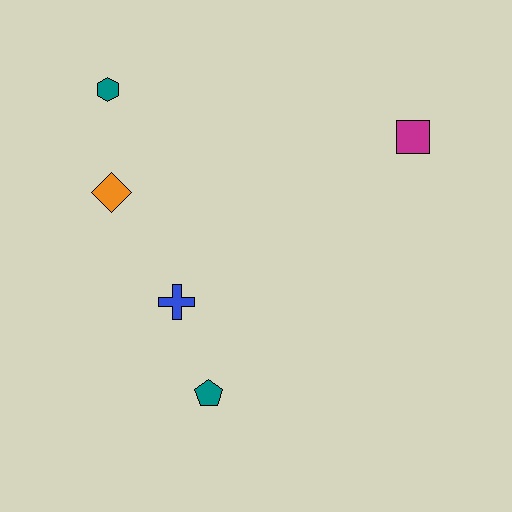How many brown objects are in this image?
There are no brown objects.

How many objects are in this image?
There are 5 objects.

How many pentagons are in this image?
There is 1 pentagon.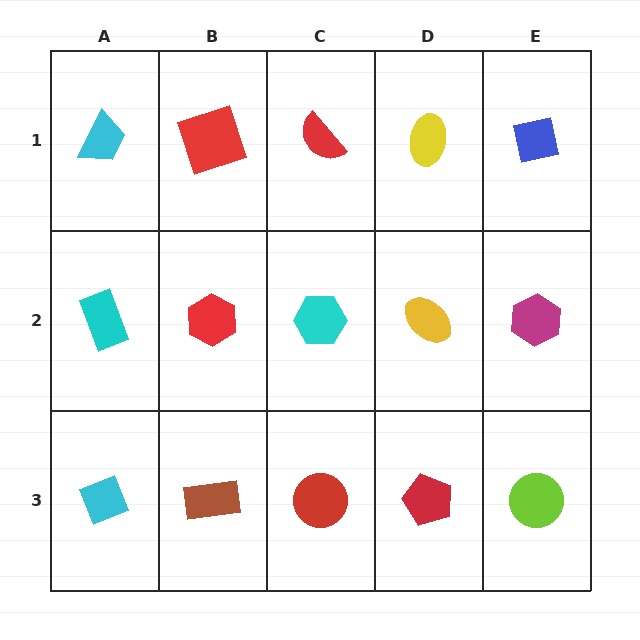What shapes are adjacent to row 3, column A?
A cyan rectangle (row 2, column A), a brown rectangle (row 3, column B).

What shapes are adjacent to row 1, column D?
A yellow ellipse (row 2, column D), a red semicircle (row 1, column C), a blue square (row 1, column E).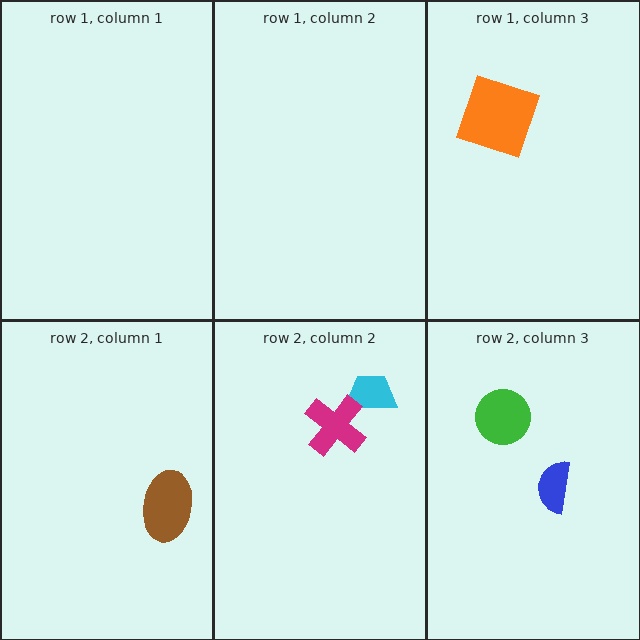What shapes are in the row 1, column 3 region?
The orange square.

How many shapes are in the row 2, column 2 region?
2.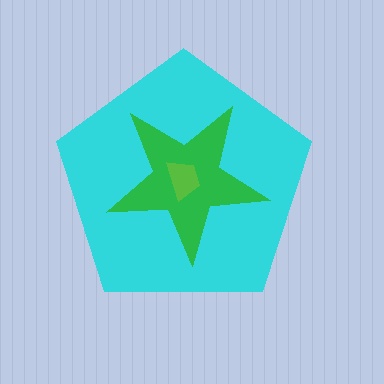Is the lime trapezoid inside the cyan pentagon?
Yes.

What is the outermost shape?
The cyan pentagon.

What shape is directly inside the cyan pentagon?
The green star.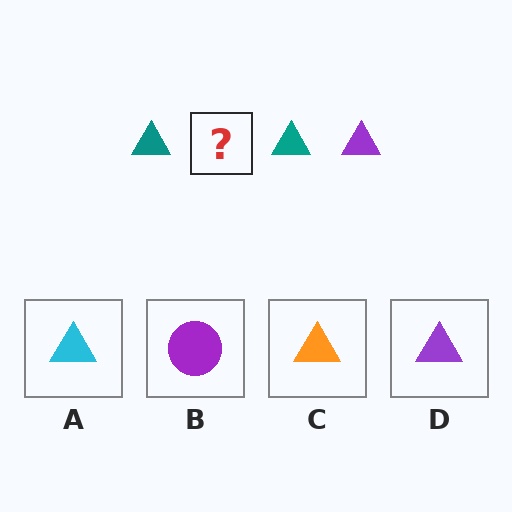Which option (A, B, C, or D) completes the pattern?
D.